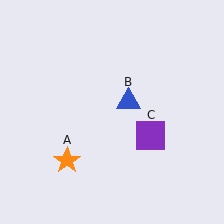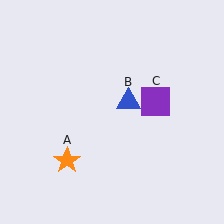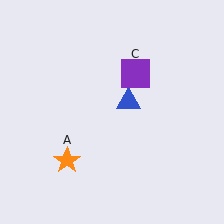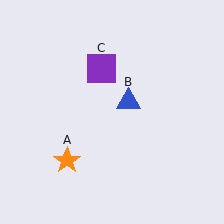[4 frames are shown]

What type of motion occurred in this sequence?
The purple square (object C) rotated counterclockwise around the center of the scene.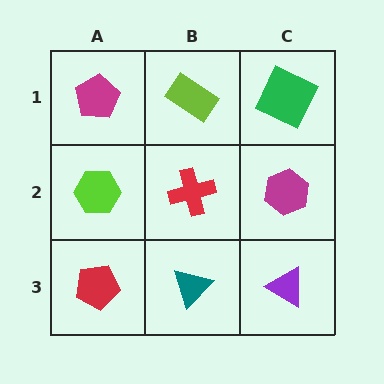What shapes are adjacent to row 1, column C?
A magenta hexagon (row 2, column C), a lime rectangle (row 1, column B).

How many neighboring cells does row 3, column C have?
2.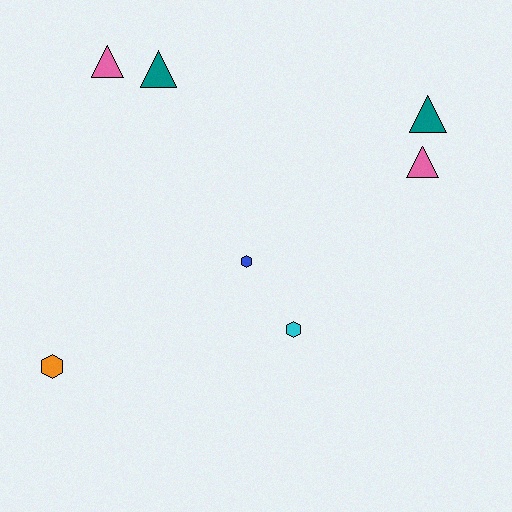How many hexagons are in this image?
There are 3 hexagons.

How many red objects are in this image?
There are no red objects.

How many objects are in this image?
There are 7 objects.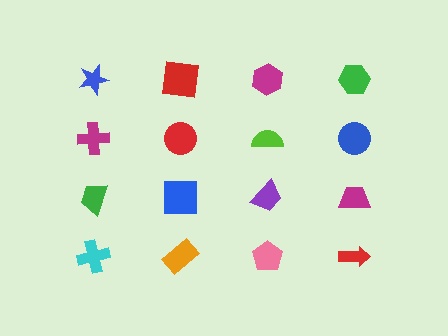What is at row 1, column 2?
A red square.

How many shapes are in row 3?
4 shapes.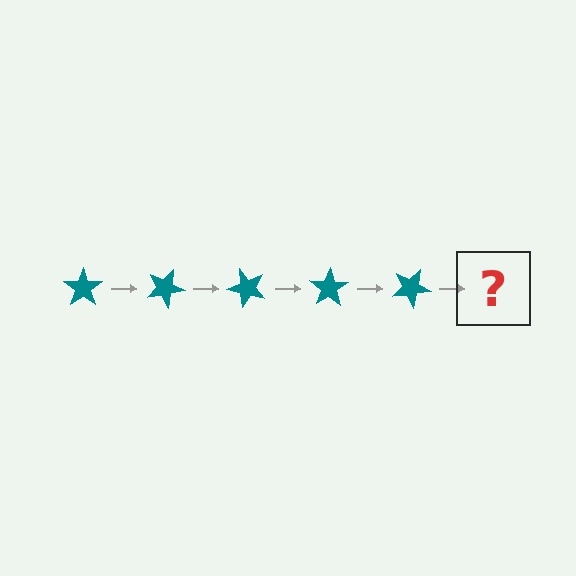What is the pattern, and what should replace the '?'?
The pattern is that the star rotates 25 degrees each step. The '?' should be a teal star rotated 125 degrees.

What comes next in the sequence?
The next element should be a teal star rotated 125 degrees.